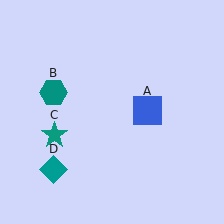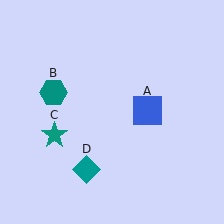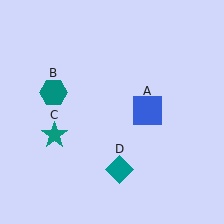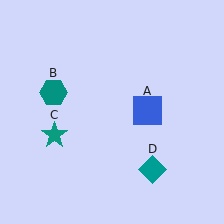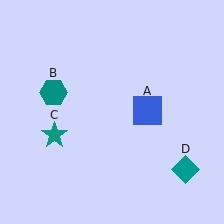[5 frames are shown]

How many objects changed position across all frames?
1 object changed position: teal diamond (object D).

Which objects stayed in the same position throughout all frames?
Blue square (object A) and teal hexagon (object B) and teal star (object C) remained stationary.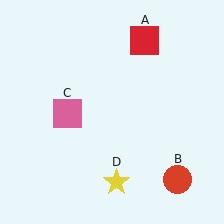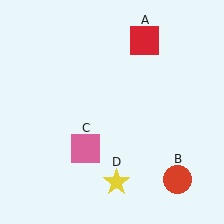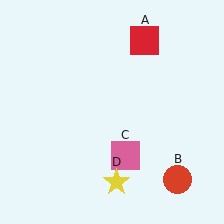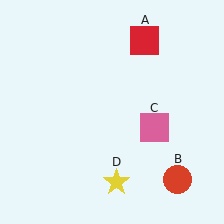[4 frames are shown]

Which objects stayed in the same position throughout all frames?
Red square (object A) and red circle (object B) and yellow star (object D) remained stationary.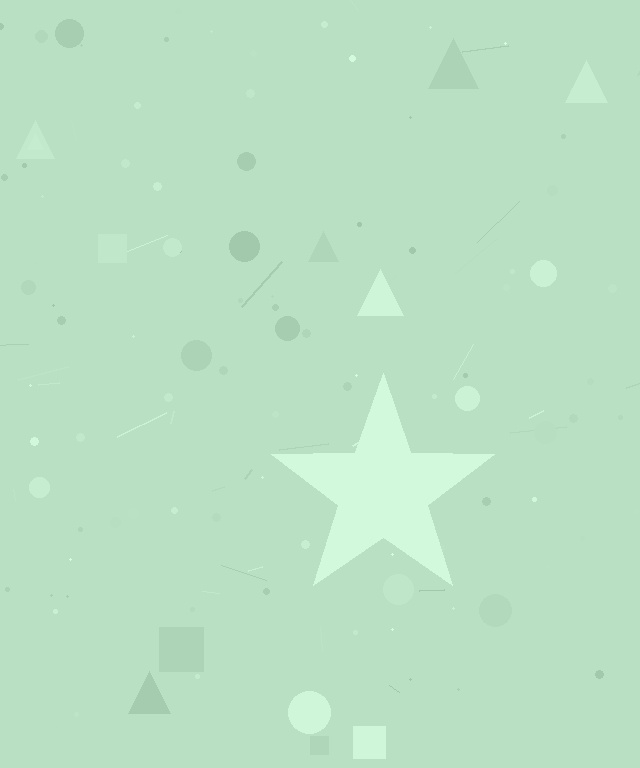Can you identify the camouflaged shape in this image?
The camouflaged shape is a star.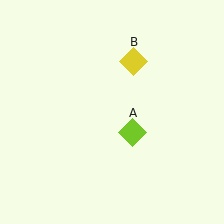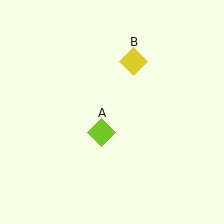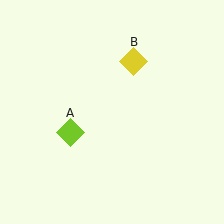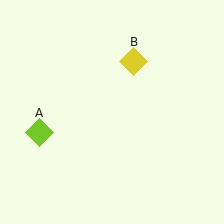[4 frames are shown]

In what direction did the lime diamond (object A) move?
The lime diamond (object A) moved left.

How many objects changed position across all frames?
1 object changed position: lime diamond (object A).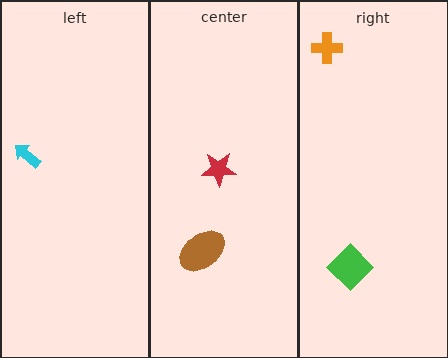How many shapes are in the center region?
2.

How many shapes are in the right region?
2.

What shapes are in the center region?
The red star, the brown ellipse.